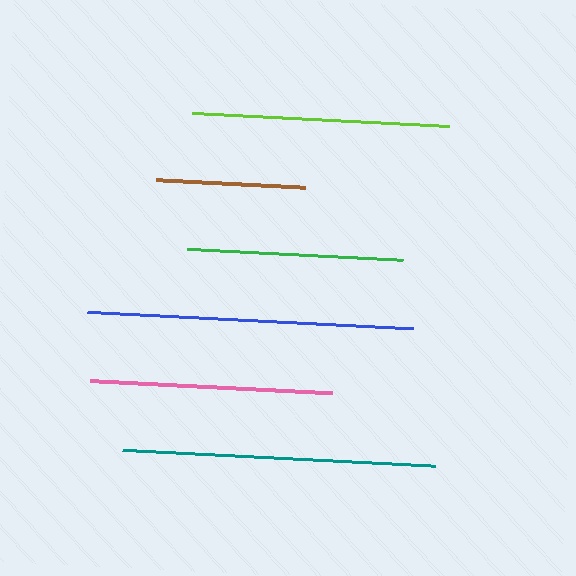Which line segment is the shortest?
The brown line is the shortest at approximately 149 pixels.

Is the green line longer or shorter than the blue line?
The blue line is longer than the green line.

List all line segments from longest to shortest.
From longest to shortest: blue, teal, lime, pink, green, brown.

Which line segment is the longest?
The blue line is the longest at approximately 326 pixels.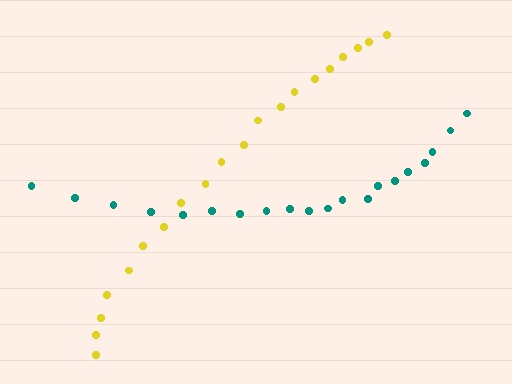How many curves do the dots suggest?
There are 2 distinct paths.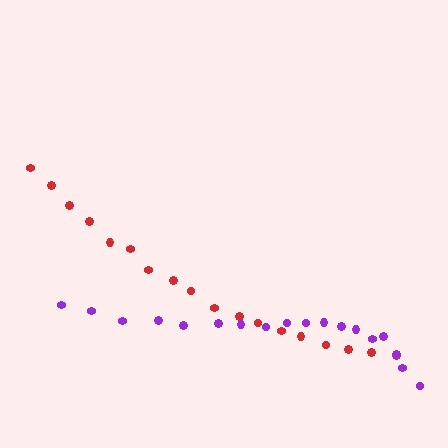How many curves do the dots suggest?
There are 2 distinct paths.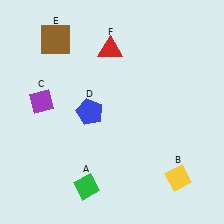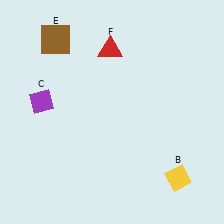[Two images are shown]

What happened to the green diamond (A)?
The green diamond (A) was removed in Image 2. It was in the bottom-left area of Image 1.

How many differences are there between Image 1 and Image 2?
There are 2 differences between the two images.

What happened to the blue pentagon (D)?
The blue pentagon (D) was removed in Image 2. It was in the bottom-left area of Image 1.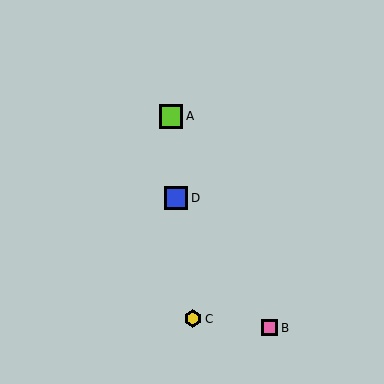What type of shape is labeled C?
Shape C is a yellow hexagon.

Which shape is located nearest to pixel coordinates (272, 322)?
The pink square (labeled B) at (270, 328) is nearest to that location.